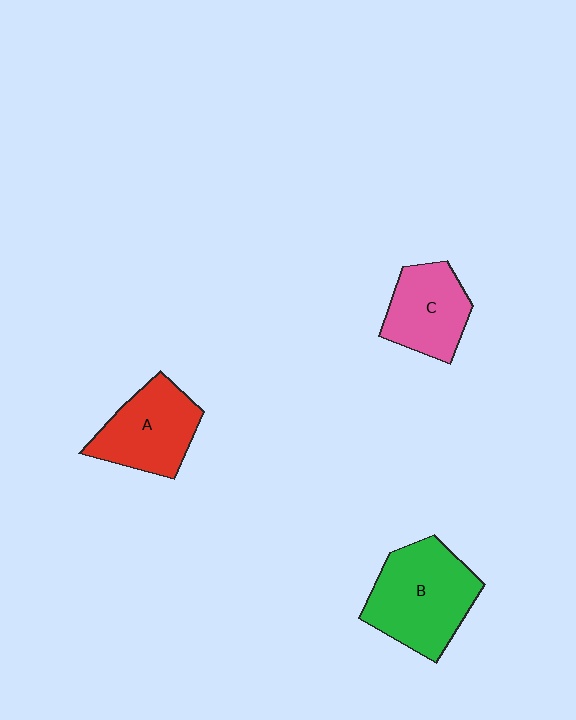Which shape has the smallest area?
Shape C (pink).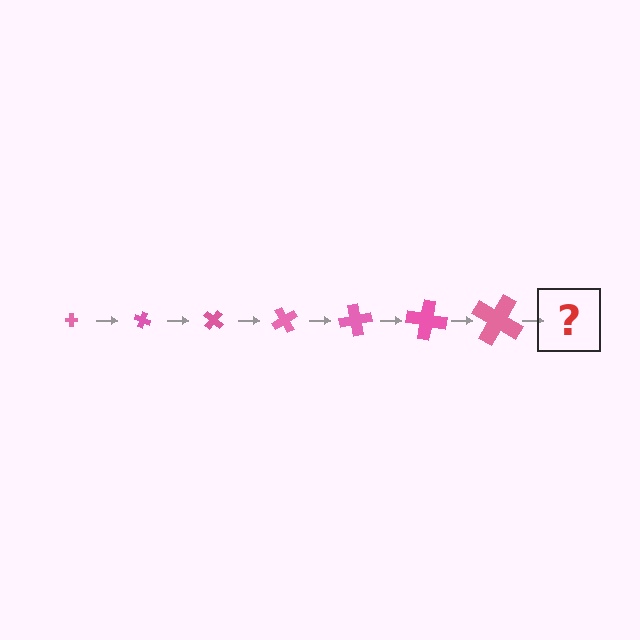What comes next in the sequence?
The next element should be a cross, larger than the previous one and rotated 140 degrees from the start.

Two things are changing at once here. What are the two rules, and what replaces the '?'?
The two rules are that the cross grows larger each step and it rotates 20 degrees each step. The '?' should be a cross, larger than the previous one and rotated 140 degrees from the start.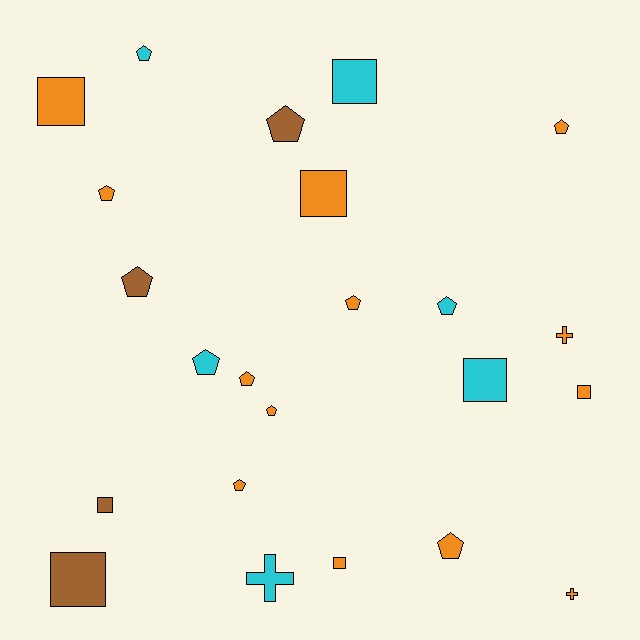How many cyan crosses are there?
There is 1 cyan cross.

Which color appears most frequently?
Orange, with 13 objects.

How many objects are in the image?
There are 23 objects.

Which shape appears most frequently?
Pentagon, with 12 objects.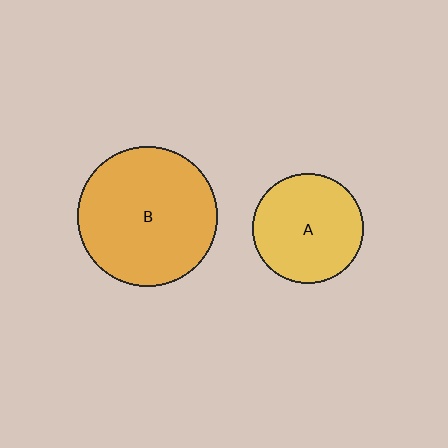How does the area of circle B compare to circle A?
Approximately 1.6 times.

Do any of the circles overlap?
No, none of the circles overlap.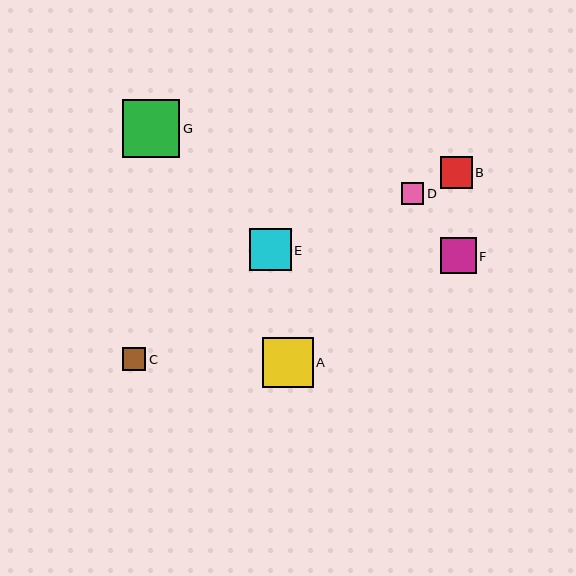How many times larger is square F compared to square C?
Square F is approximately 1.6 times the size of square C.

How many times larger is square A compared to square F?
Square A is approximately 1.4 times the size of square F.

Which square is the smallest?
Square D is the smallest with a size of approximately 22 pixels.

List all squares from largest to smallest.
From largest to smallest: G, A, E, F, B, C, D.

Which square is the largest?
Square G is the largest with a size of approximately 58 pixels.